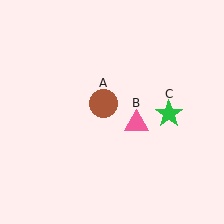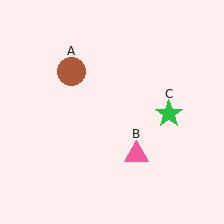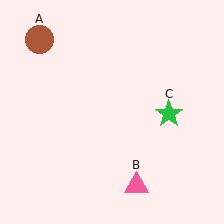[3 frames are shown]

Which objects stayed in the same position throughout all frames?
Green star (object C) remained stationary.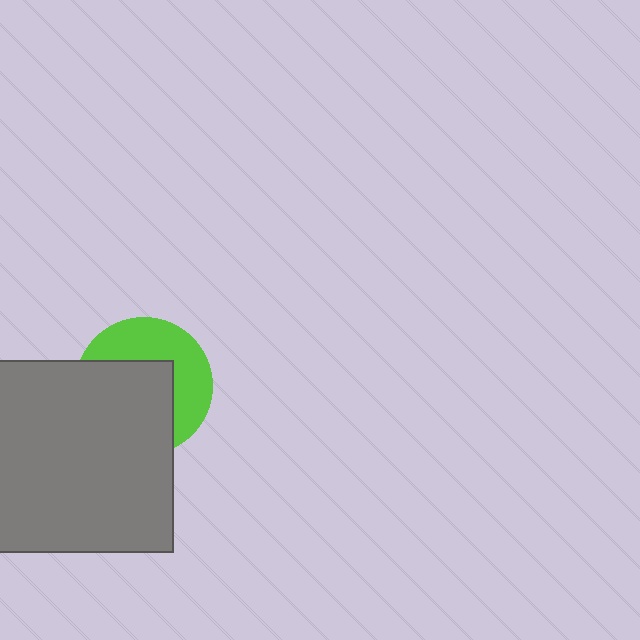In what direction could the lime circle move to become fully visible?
The lime circle could move toward the upper-right. That would shift it out from behind the gray square entirely.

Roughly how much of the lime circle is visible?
A small part of it is visible (roughly 45%).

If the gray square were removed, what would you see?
You would see the complete lime circle.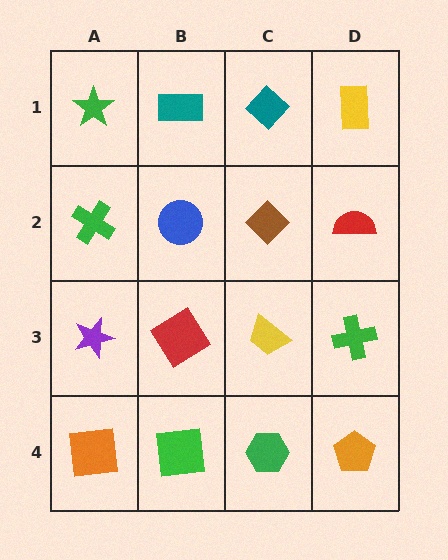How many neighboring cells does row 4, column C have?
3.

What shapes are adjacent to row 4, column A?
A purple star (row 3, column A), a green square (row 4, column B).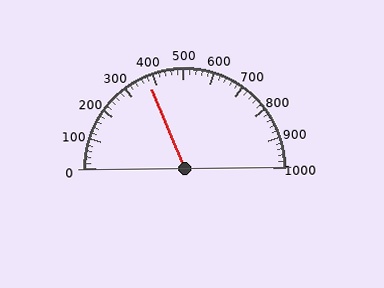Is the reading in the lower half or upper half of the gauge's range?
The reading is in the lower half of the range (0 to 1000).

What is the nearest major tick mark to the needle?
The nearest major tick mark is 400.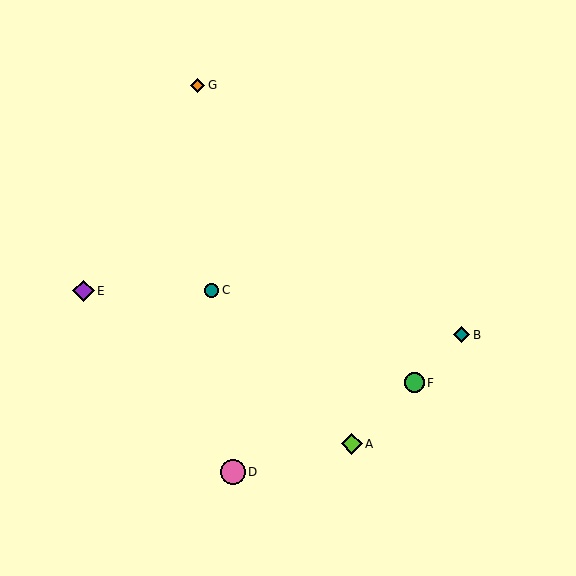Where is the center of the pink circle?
The center of the pink circle is at (233, 472).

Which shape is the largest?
The pink circle (labeled D) is the largest.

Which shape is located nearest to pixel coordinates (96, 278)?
The purple diamond (labeled E) at (83, 291) is nearest to that location.